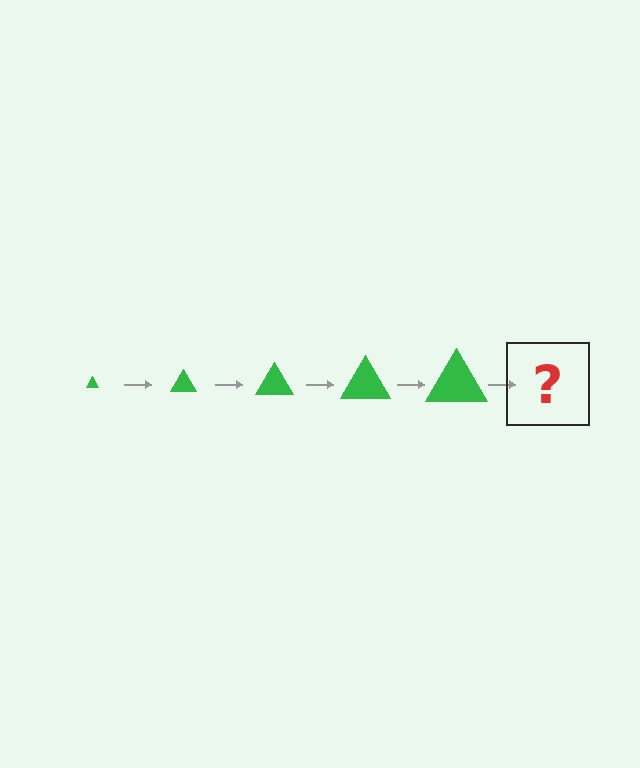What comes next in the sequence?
The next element should be a green triangle, larger than the previous one.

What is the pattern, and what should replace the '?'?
The pattern is that the triangle gets progressively larger each step. The '?' should be a green triangle, larger than the previous one.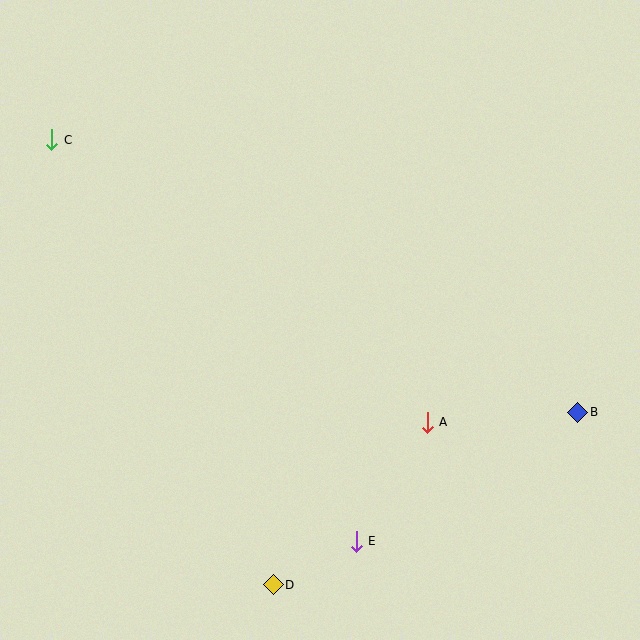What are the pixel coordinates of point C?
Point C is at (52, 140).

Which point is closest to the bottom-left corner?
Point D is closest to the bottom-left corner.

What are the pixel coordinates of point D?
Point D is at (273, 585).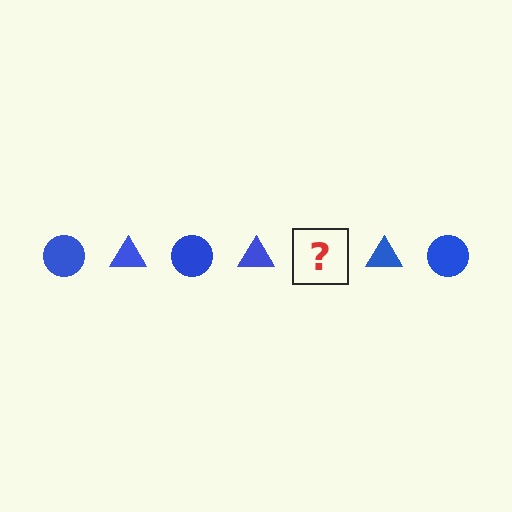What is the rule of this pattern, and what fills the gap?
The rule is that the pattern cycles through circle, triangle shapes in blue. The gap should be filled with a blue circle.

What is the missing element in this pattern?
The missing element is a blue circle.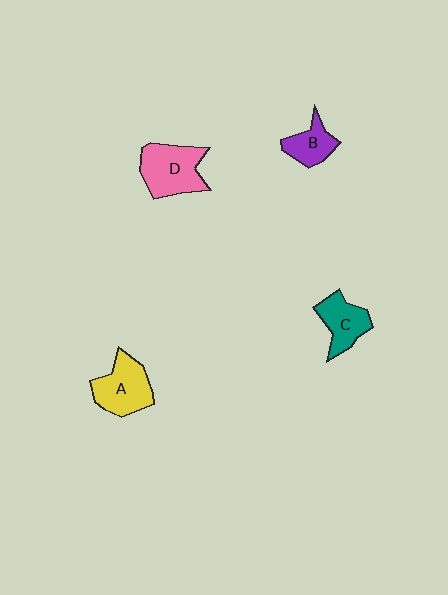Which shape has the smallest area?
Shape B (purple).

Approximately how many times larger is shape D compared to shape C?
Approximately 1.4 times.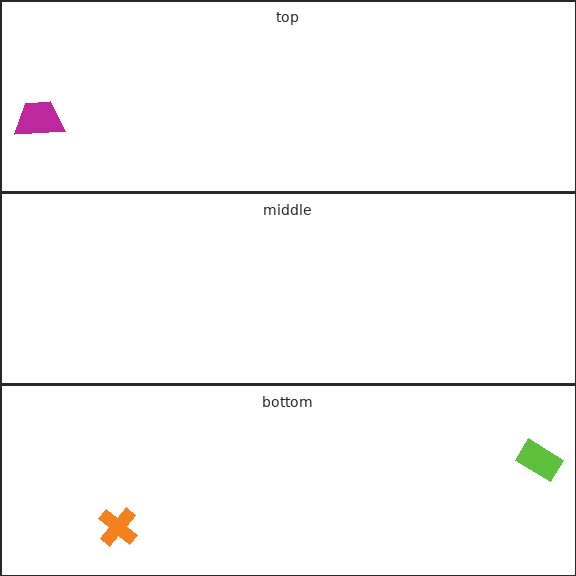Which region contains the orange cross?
The bottom region.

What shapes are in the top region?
The magenta trapezoid.